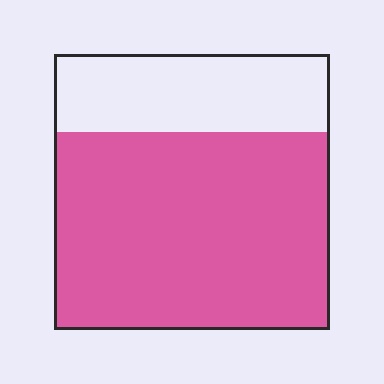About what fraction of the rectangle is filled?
About three quarters (3/4).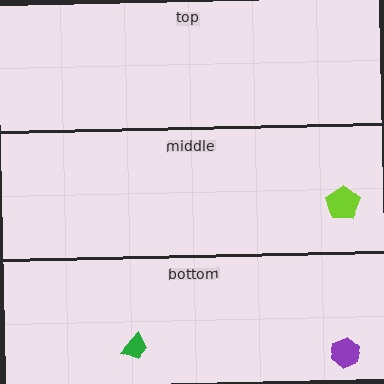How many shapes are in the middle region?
1.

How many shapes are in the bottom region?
2.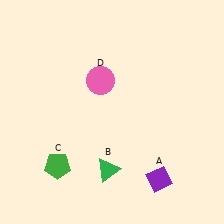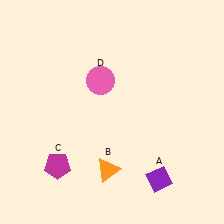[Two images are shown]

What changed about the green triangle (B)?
In Image 1, B is green. In Image 2, it changed to orange.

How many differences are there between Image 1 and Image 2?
There are 2 differences between the two images.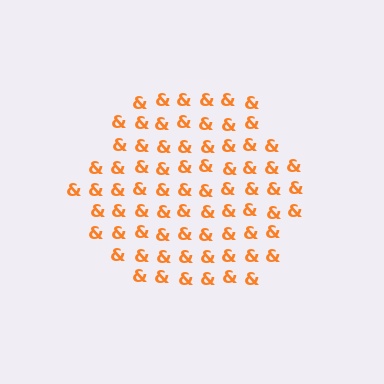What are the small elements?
The small elements are ampersands.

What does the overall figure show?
The overall figure shows a hexagon.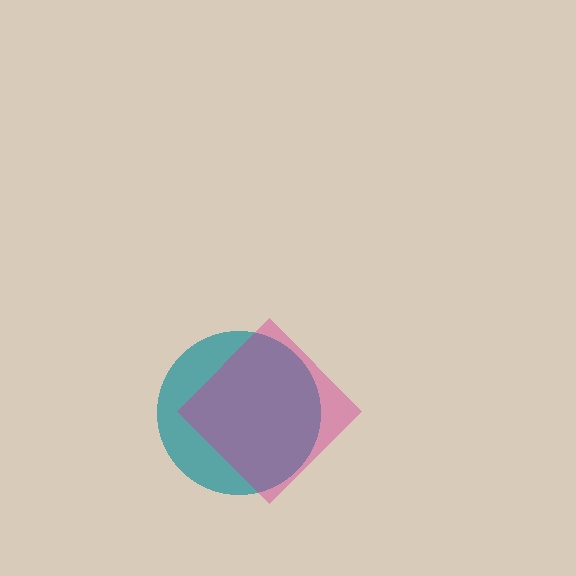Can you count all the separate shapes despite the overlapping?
Yes, there are 2 separate shapes.